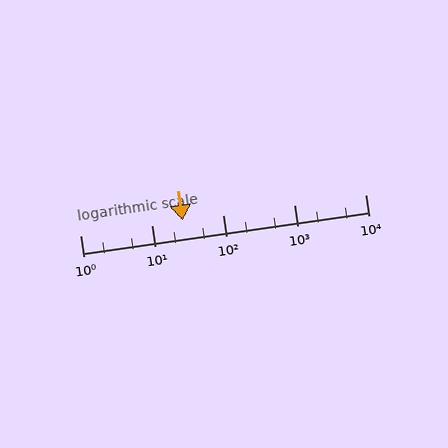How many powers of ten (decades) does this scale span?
The scale spans 4 decades, from 1 to 10000.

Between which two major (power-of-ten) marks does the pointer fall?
The pointer is between 10 and 100.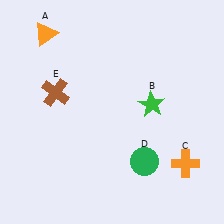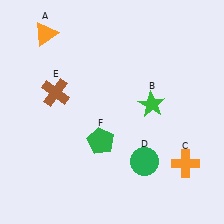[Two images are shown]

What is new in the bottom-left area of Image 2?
A green pentagon (F) was added in the bottom-left area of Image 2.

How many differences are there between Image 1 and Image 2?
There is 1 difference between the two images.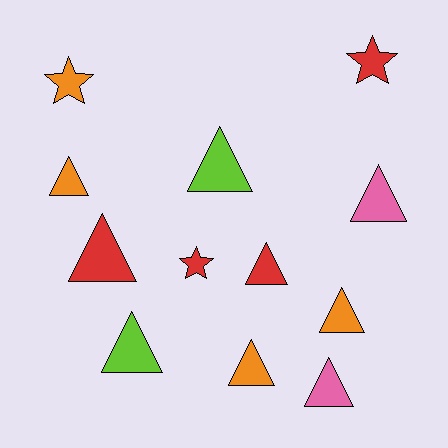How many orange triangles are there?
There are 3 orange triangles.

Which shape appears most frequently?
Triangle, with 9 objects.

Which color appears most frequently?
Red, with 4 objects.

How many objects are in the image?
There are 12 objects.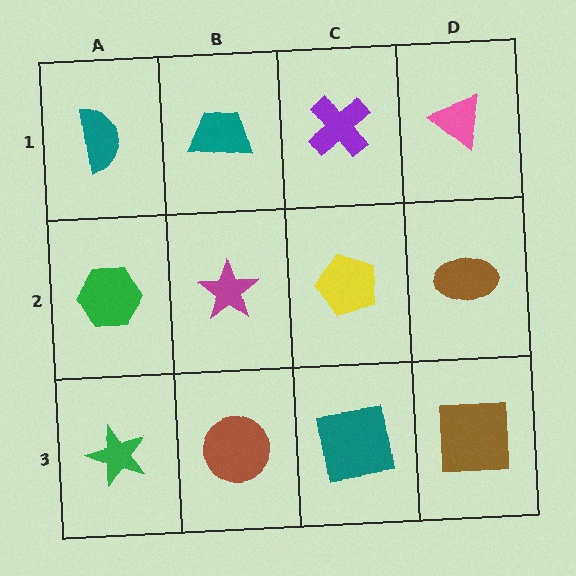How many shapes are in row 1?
4 shapes.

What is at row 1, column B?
A teal trapezoid.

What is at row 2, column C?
A yellow pentagon.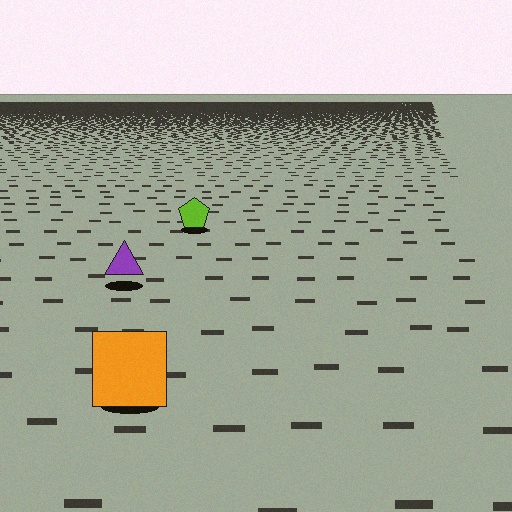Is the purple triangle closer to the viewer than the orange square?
No. The orange square is closer — you can tell from the texture gradient: the ground texture is coarser near it.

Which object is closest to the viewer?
The orange square is closest. The texture marks near it are larger and more spread out.